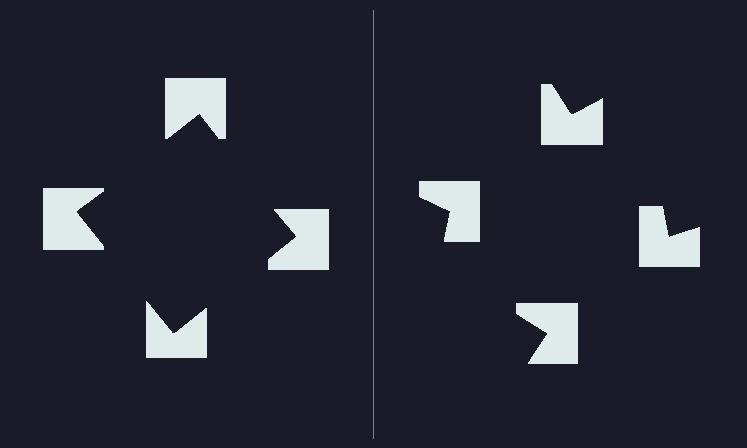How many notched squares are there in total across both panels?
8 — 4 on each side.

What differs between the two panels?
The notched squares are positioned identically on both sides; only the wedge orientations differ. On the left they align to a square; on the right they are misaligned.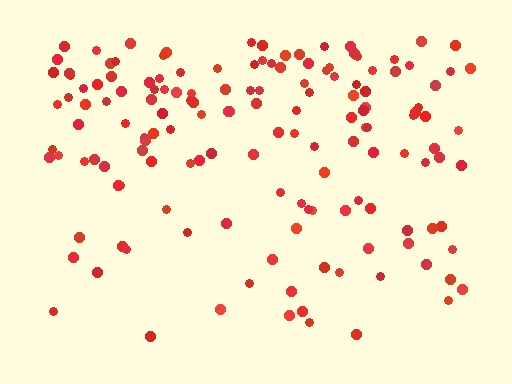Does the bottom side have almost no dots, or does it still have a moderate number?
Still a moderate number, just noticeably fewer than the top.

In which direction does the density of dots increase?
From bottom to top, with the top side densest.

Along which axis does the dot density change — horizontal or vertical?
Vertical.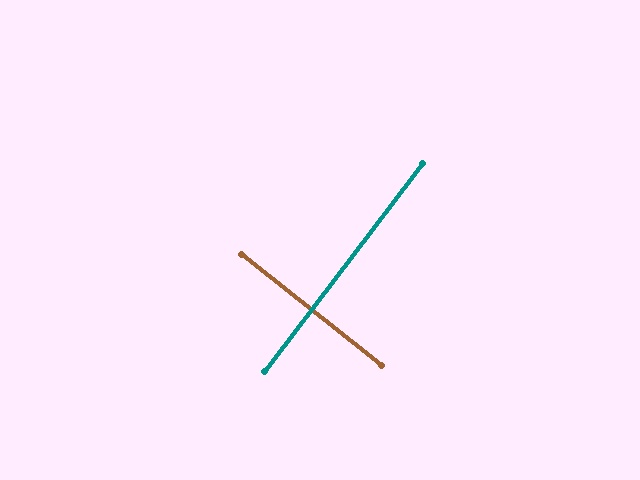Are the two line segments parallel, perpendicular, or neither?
Perpendicular — they meet at approximately 89°.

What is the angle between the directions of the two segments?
Approximately 89 degrees.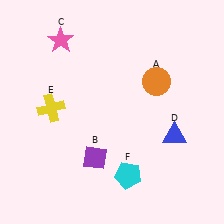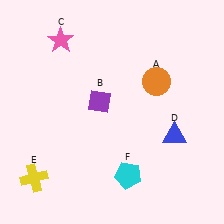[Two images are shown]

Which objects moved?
The objects that moved are: the purple diamond (B), the yellow cross (E).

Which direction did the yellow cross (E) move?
The yellow cross (E) moved down.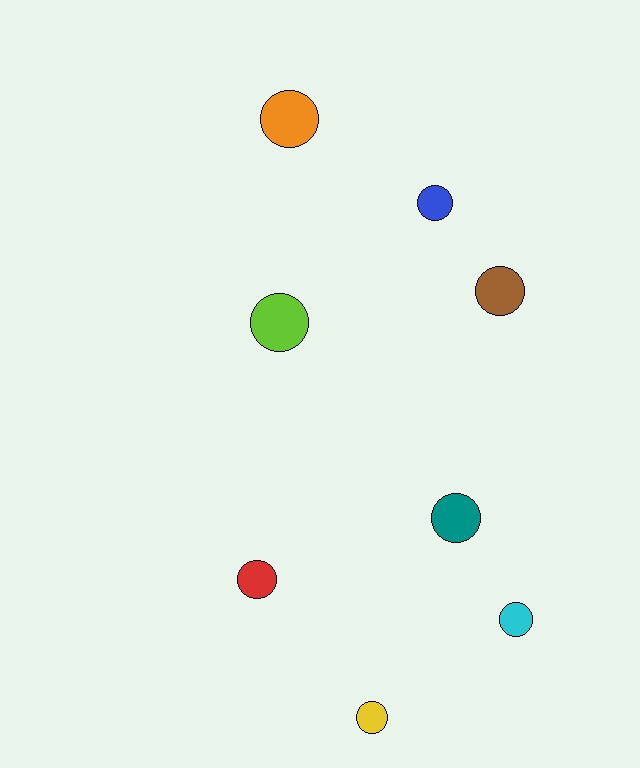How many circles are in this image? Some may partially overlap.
There are 8 circles.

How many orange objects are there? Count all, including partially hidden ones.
There is 1 orange object.